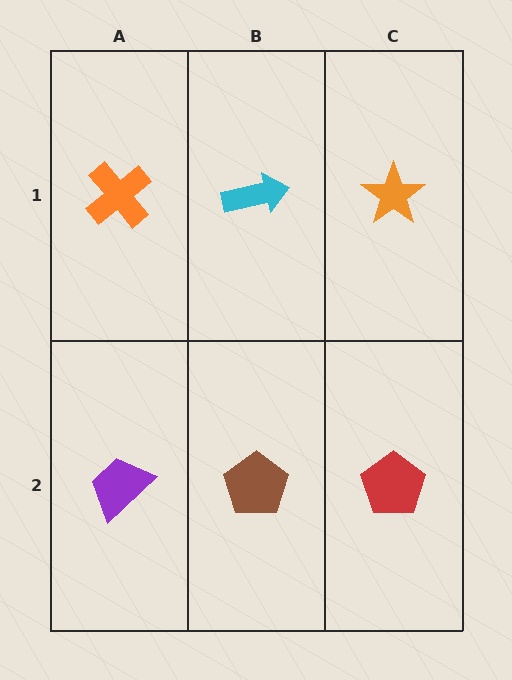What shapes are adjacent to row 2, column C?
An orange star (row 1, column C), a brown pentagon (row 2, column B).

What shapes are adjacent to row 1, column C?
A red pentagon (row 2, column C), a cyan arrow (row 1, column B).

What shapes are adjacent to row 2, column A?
An orange cross (row 1, column A), a brown pentagon (row 2, column B).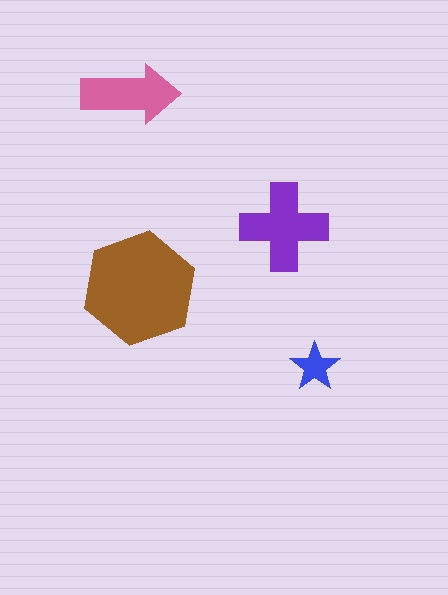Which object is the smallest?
The blue star.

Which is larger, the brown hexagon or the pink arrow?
The brown hexagon.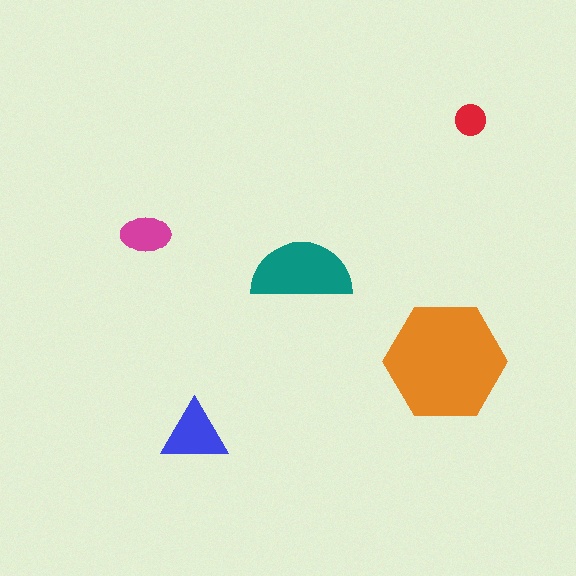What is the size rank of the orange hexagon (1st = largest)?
1st.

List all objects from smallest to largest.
The red circle, the magenta ellipse, the blue triangle, the teal semicircle, the orange hexagon.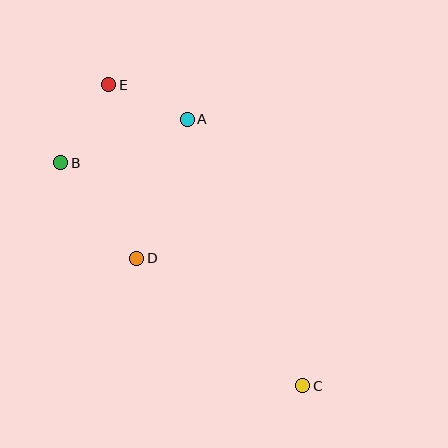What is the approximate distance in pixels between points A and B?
The distance between A and B is approximately 134 pixels.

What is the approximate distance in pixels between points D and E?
The distance between D and E is approximately 175 pixels.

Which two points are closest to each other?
Points A and E are closest to each other.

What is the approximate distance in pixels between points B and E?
The distance between B and E is approximately 92 pixels.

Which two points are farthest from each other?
Points C and E are farthest from each other.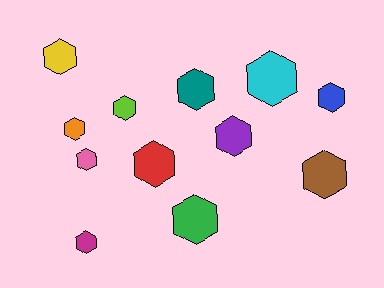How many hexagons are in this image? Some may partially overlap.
There are 12 hexagons.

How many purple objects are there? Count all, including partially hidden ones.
There is 1 purple object.